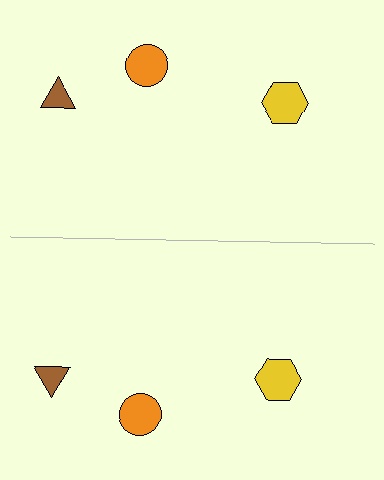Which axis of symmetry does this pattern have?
The pattern has a horizontal axis of symmetry running through the center of the image.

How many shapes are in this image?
There are 6 shapes in this image.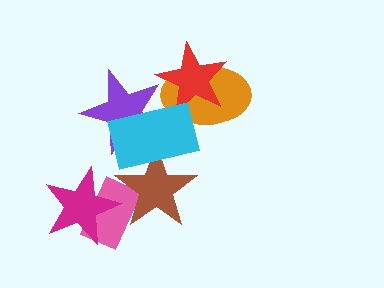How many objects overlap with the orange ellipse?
2 objects overlap with the orange ellipse.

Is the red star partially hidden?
Yes, it is partially covered by another shape.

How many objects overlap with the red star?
2 objects overlap with the red star.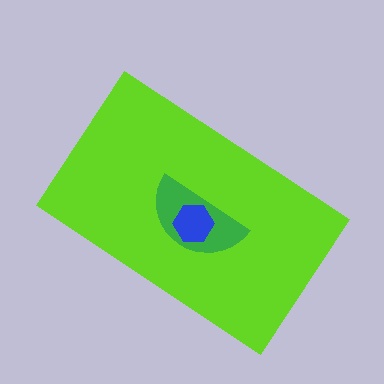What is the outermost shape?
The lime rectangle.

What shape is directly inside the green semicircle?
The blue hexagon.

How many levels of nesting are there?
3.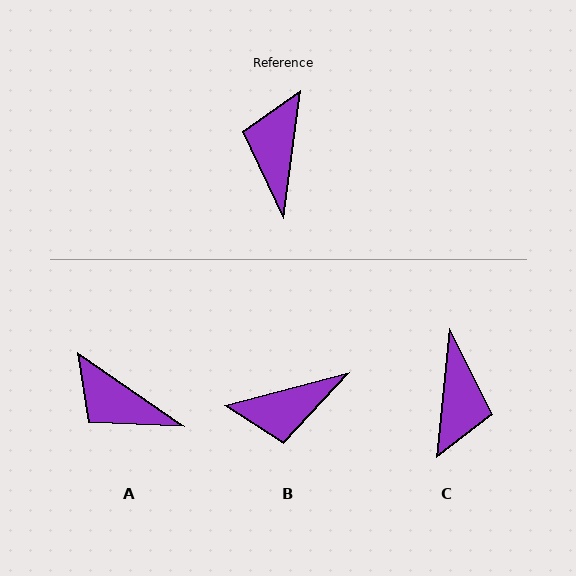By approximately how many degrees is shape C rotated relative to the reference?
Approximately 178 degrees clockwise.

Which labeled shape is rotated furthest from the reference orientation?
C, about 178 degrees away.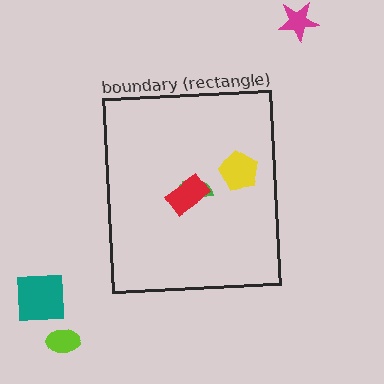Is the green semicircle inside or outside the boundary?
Inside.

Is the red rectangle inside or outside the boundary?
Inside.